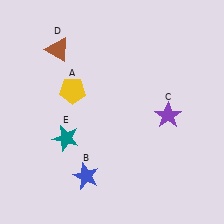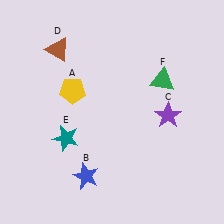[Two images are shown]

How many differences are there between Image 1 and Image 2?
There is 1 difference between the two images.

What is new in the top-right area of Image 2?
A green triangle (F) was added in the top-right area of Image 2.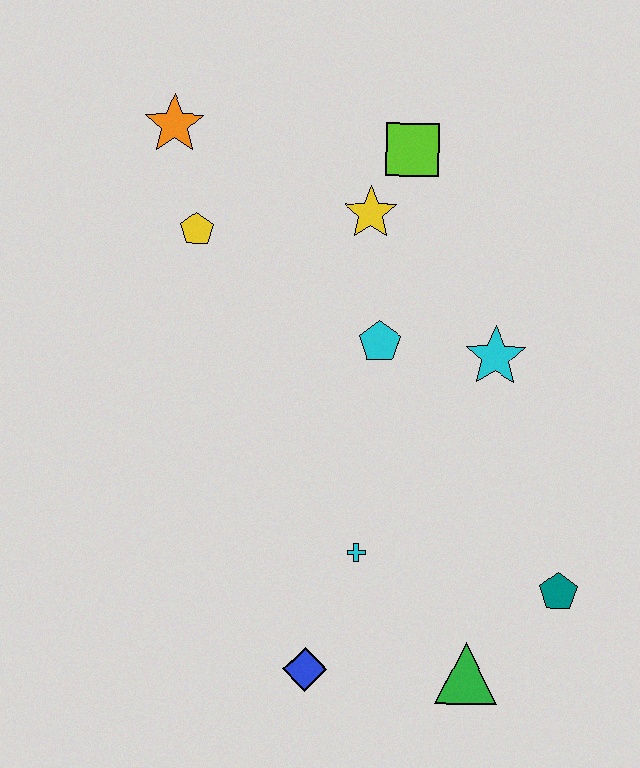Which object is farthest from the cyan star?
The orange star is farthest from the cyan star.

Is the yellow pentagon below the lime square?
Yes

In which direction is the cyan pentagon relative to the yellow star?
The cyan pentagon is below the yellow star.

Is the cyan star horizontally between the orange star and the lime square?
No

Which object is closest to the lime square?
The yellow star is closest to the lime square.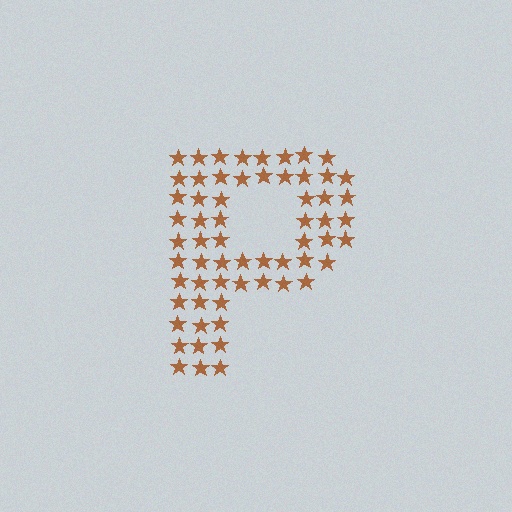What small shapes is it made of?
It is made of small stars.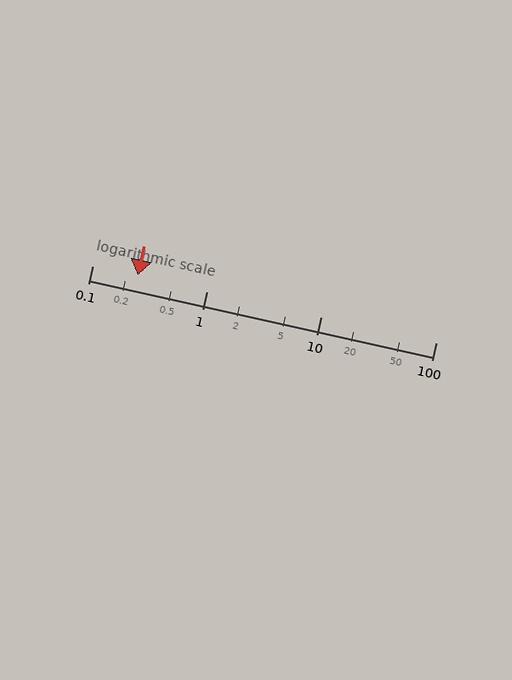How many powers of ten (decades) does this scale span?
The scale spans 3 decades, from 0.1 to 100.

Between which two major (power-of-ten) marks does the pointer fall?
The pointer is between 0.1 and 1.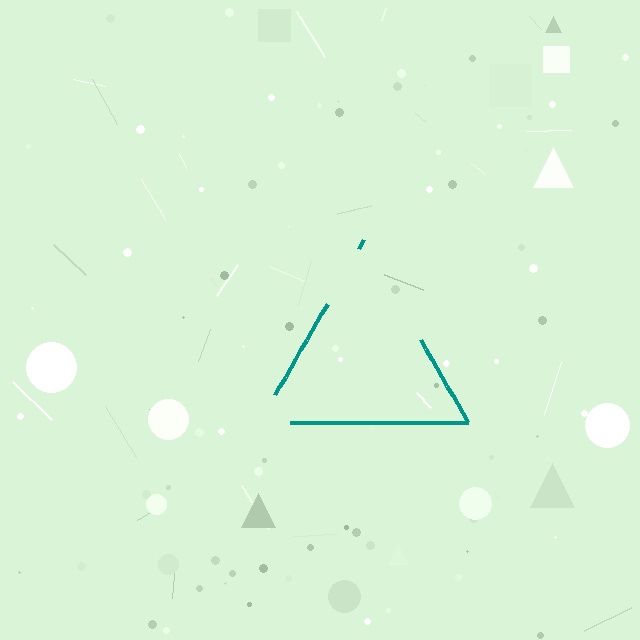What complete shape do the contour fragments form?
The contour fragments form a triangle.